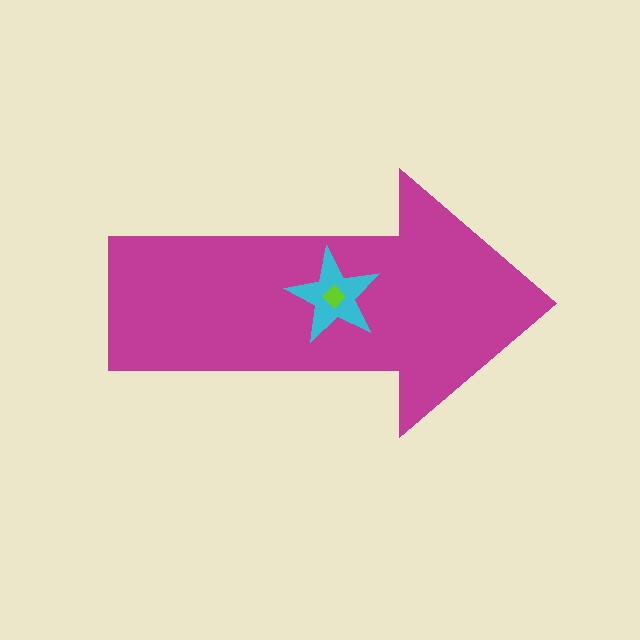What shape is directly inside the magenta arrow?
The cyan star.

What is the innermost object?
The lime diamond.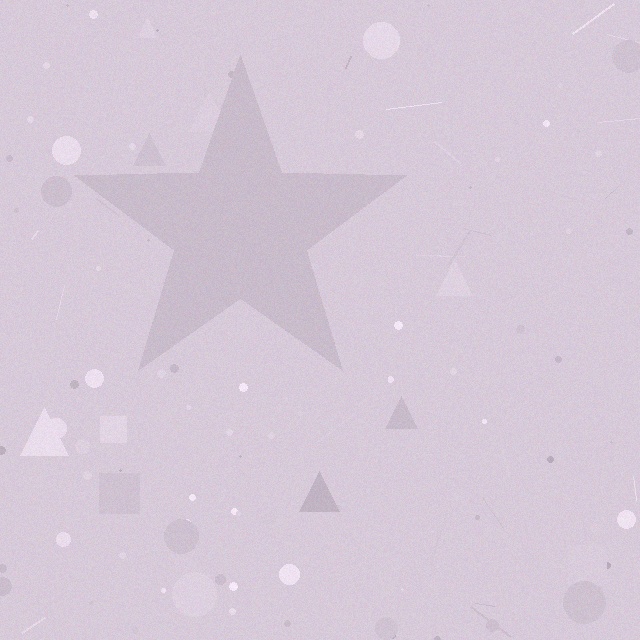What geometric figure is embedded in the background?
A star is embedded in the background.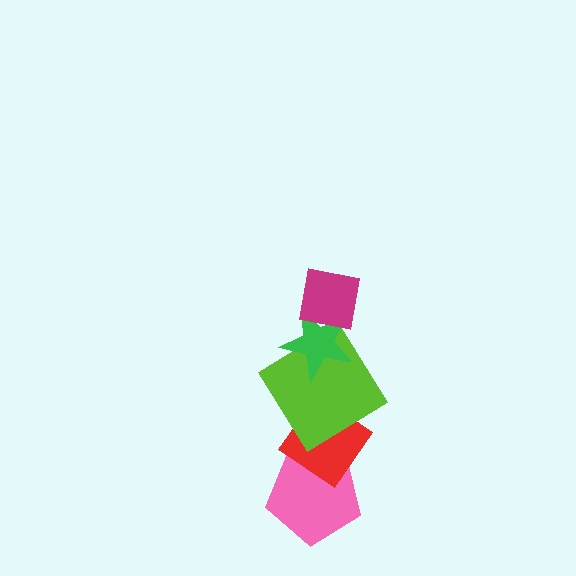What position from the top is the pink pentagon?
The pink pentagon is 5th from the top.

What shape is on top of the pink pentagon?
The red diamond is on top of the pink pentagon.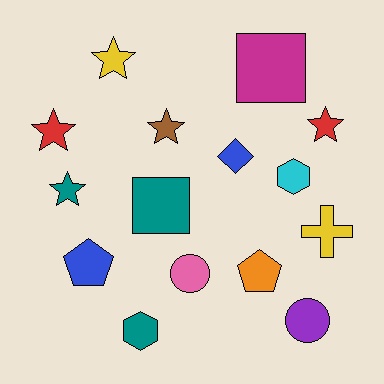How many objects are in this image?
There are 15 objects.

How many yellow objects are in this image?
There are 2 yellow objects.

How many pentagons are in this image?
There are 2 pentagons.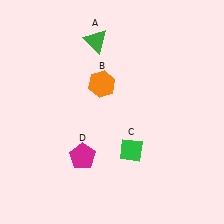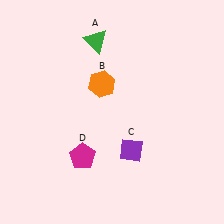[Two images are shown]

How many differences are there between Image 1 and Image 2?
There is 1 difference between the two images.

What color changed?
The diamond (C) changed from green in Image 1 to purple in Image 2.